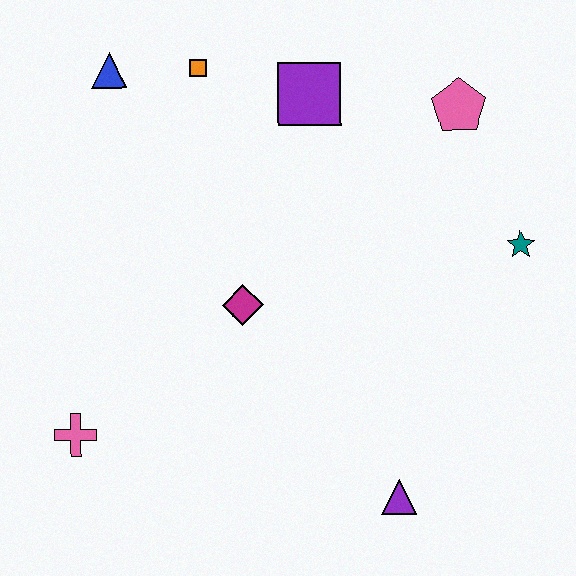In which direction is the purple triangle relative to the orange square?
The purple triangle is below the orange square.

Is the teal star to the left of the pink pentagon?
No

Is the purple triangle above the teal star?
No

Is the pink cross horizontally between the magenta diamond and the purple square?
No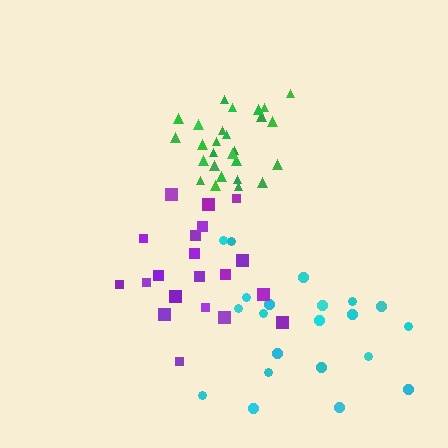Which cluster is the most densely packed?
Green.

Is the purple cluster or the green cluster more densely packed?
Green.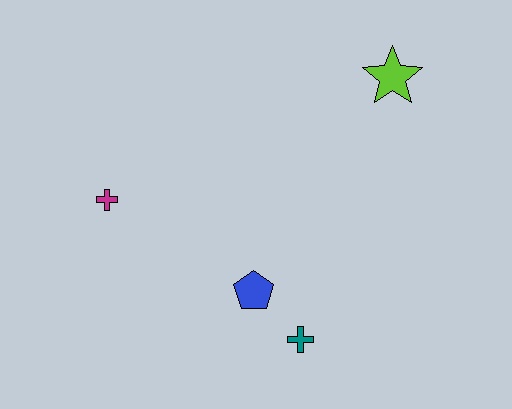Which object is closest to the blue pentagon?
The teal cross is closest to the blue pentagon.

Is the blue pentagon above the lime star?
No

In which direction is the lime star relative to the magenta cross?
The lime star is to the right of the magenta cross.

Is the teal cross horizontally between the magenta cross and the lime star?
Yes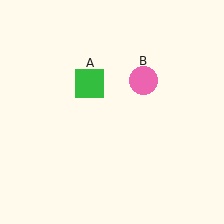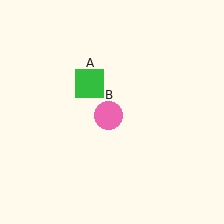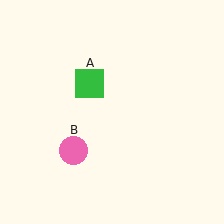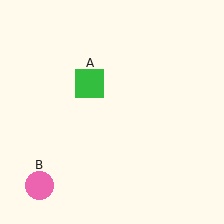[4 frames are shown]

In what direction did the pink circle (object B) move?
The pink circle (object B) moved down and to the left.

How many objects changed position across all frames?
1 object changed position: pink circle (object B).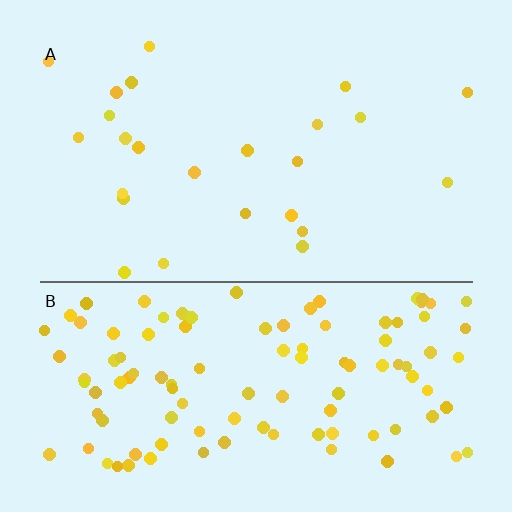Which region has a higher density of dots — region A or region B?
B (the bottom).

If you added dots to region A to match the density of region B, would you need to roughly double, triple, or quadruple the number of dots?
Approximately quadruple.